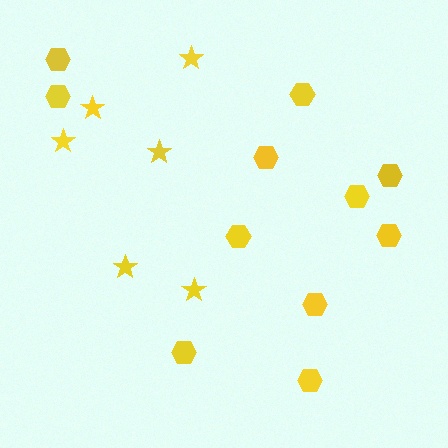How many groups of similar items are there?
There are 2 groups: one group of hexagons (11) and one group of stars (6).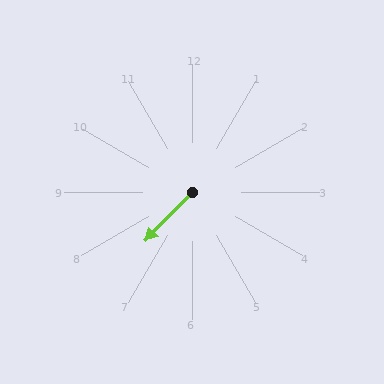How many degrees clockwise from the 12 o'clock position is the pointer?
Approximately 224 degrees.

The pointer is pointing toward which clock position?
Roughly 7 o'clock.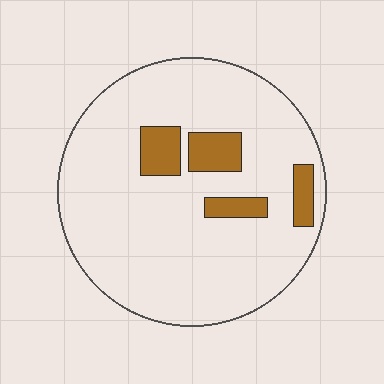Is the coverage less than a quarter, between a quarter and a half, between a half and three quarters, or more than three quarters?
Less than a quarter.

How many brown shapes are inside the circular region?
4.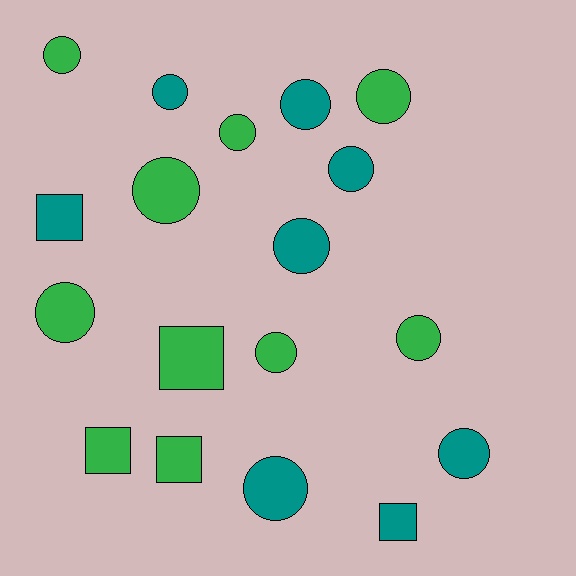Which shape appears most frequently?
Circle, with 13 objects.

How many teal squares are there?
There are 2 teal squares.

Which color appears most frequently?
Green, with 10 objects.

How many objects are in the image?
There are 18 objects.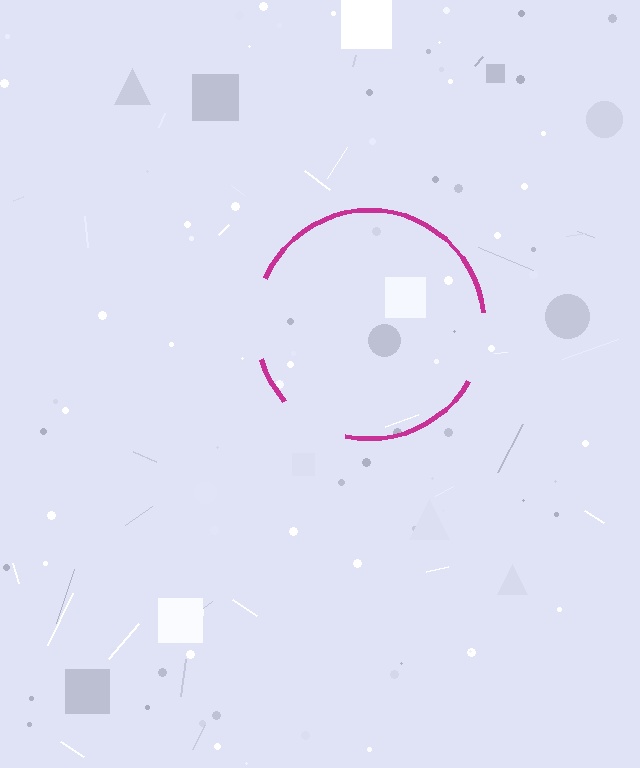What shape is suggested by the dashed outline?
The dashed outline suggests a circle.